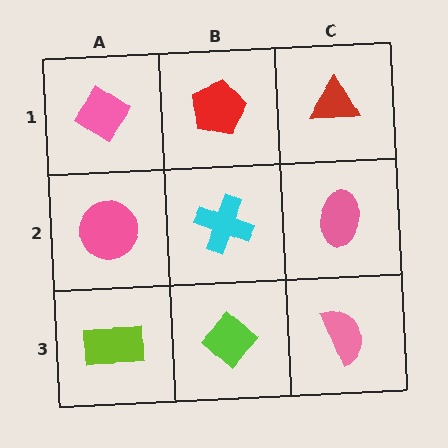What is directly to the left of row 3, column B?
A lime rectangle.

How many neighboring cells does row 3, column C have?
2.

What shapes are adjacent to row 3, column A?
A pink circle (row 2, column A), a lime diamond (row 3, column B).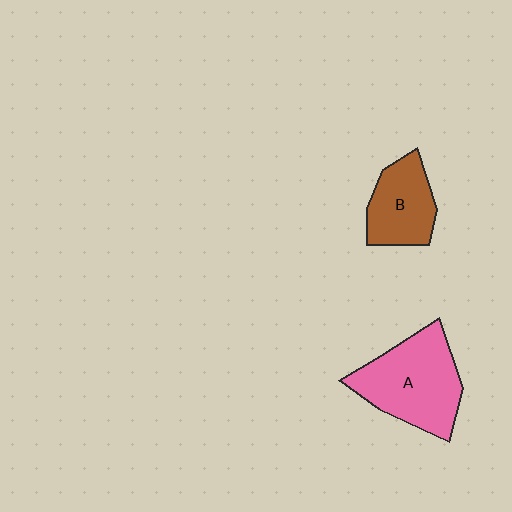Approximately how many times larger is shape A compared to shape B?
Approximately 1.6 times.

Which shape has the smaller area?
Shape B (brown).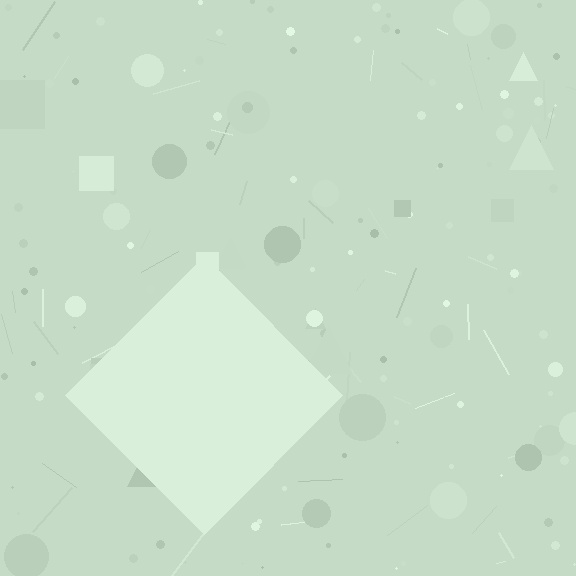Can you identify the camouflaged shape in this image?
The camouflaged shape is a diamond.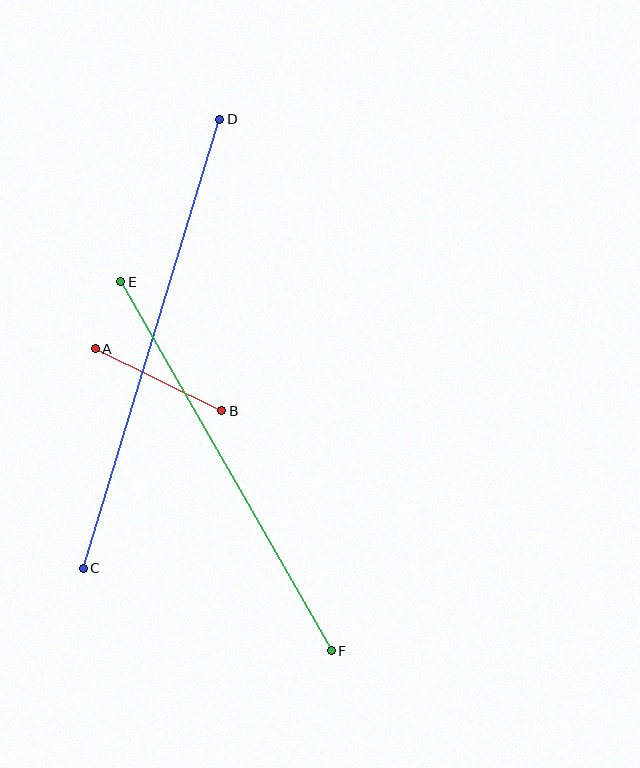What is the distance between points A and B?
The distance is approximately 141 pixels.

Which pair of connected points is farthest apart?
Points C and D are farthest apart.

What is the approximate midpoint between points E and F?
The midpoint is at approximately (226, 466) pixels.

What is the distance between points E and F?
The distance is approximately 425 pixels.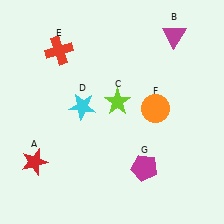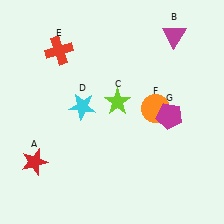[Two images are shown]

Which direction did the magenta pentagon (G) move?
The magenta pentagon (G) moved up.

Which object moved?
The magenta pentagon (G) moved up.